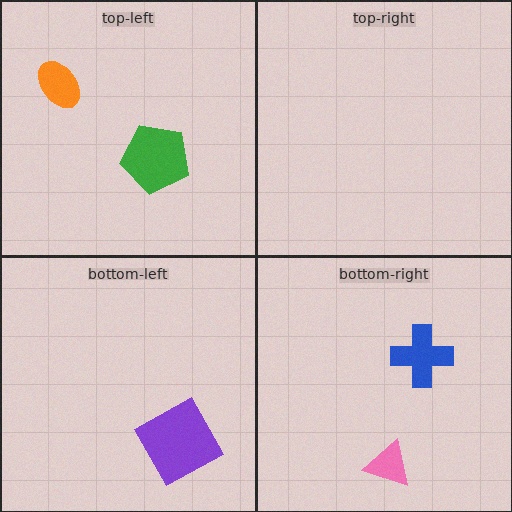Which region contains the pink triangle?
The bottom-right region.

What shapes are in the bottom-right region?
The blue cross, the pink triangle.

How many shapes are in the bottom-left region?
1.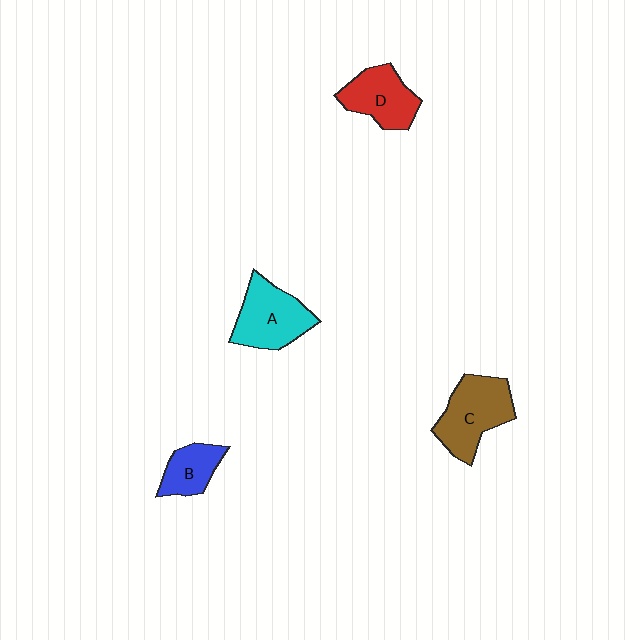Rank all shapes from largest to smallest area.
From largest to smallest: C (brown), A (cyan), D (red), B (blue).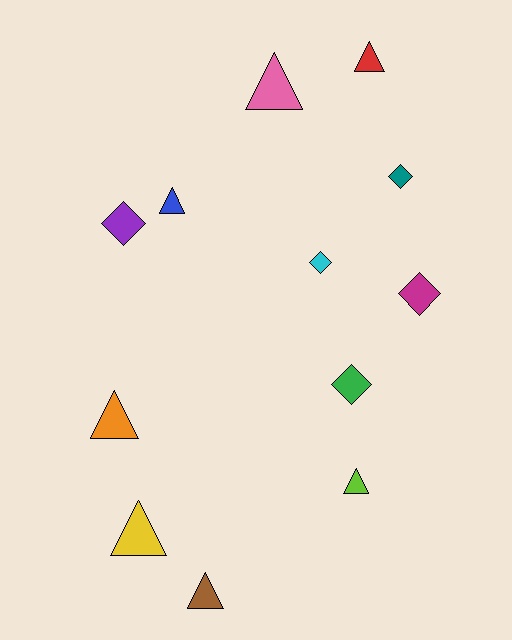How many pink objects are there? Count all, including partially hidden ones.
There is 1 pink object.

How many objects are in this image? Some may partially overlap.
There are 12 objects.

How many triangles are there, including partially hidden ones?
There are 7 triangles.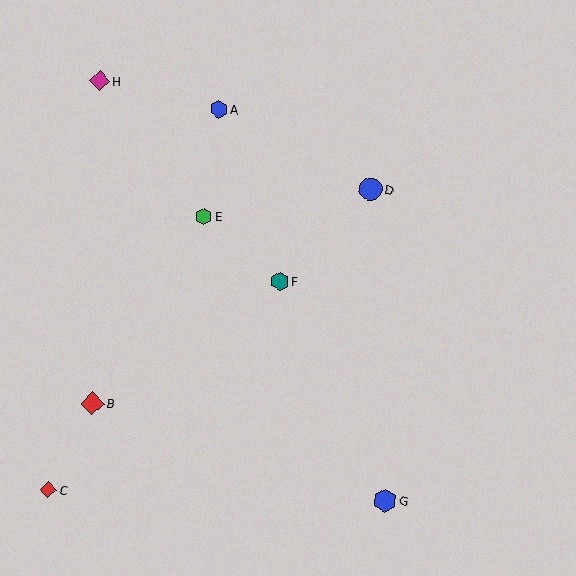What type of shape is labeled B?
Shape B is a red diamond.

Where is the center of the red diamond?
The center of the red diamond is at (48, 490).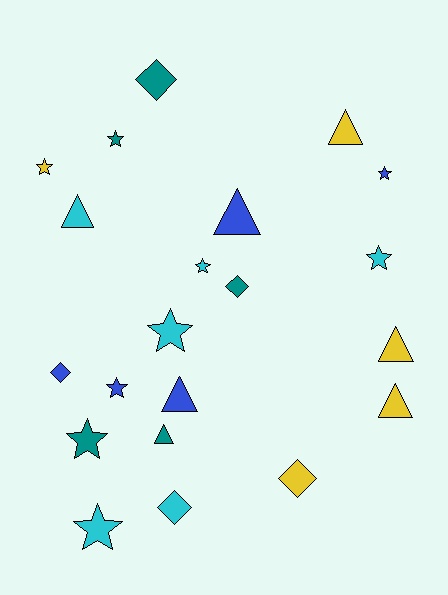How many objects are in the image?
There are 21 objects.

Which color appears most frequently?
Cyan, with 6 objects.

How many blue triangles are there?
There are 2 blue triangles.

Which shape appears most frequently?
Star, with 9 objects.